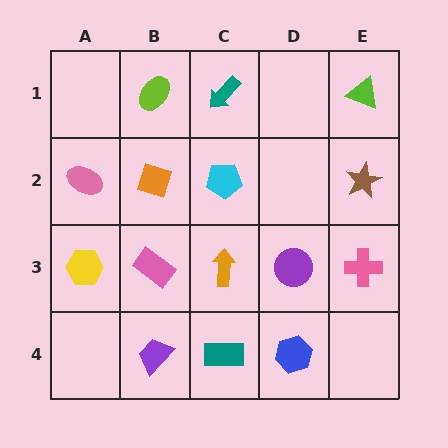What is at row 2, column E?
A brown star.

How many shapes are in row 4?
3 shapes.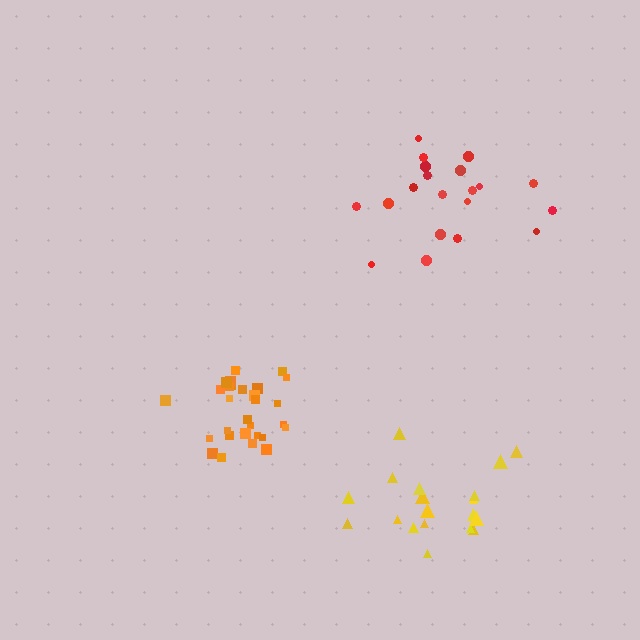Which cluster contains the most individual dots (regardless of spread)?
Orange (29).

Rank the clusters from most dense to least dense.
orange, yellow, red.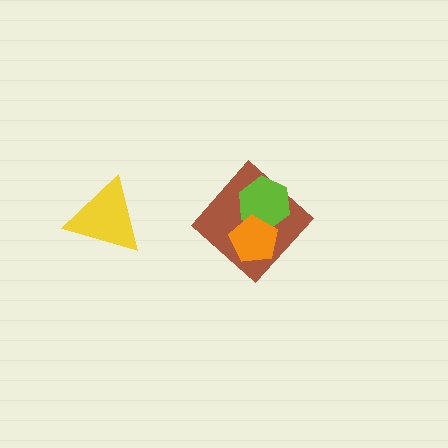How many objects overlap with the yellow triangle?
0 objects overlap with the yellow triangle.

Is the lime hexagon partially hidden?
Yes, it is partially covered by another shape.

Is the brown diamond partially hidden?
Yes, it is partially covered by another shape.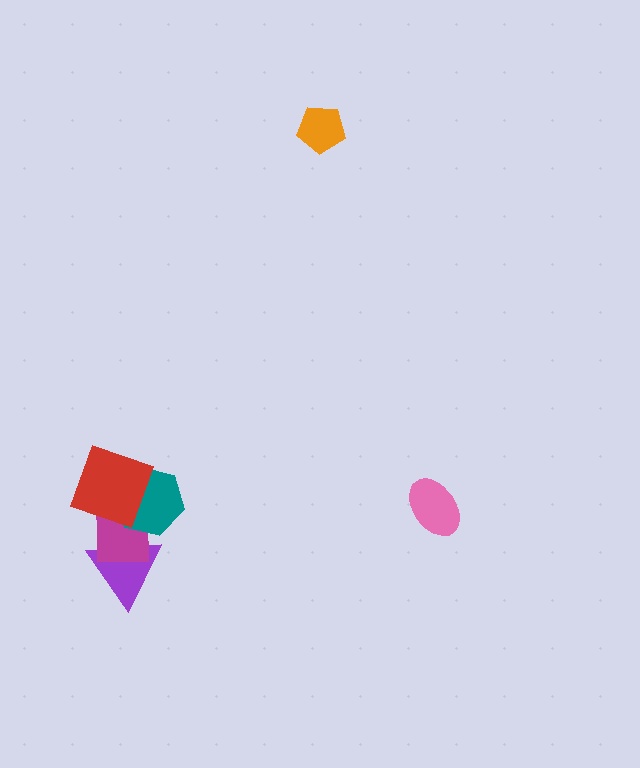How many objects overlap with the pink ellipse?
0 objects overlap with the pink ellipse.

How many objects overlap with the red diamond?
2 objects overlap with the red diamond.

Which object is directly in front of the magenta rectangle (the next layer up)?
The teal hexagon is directly in front of the magenta rectangle.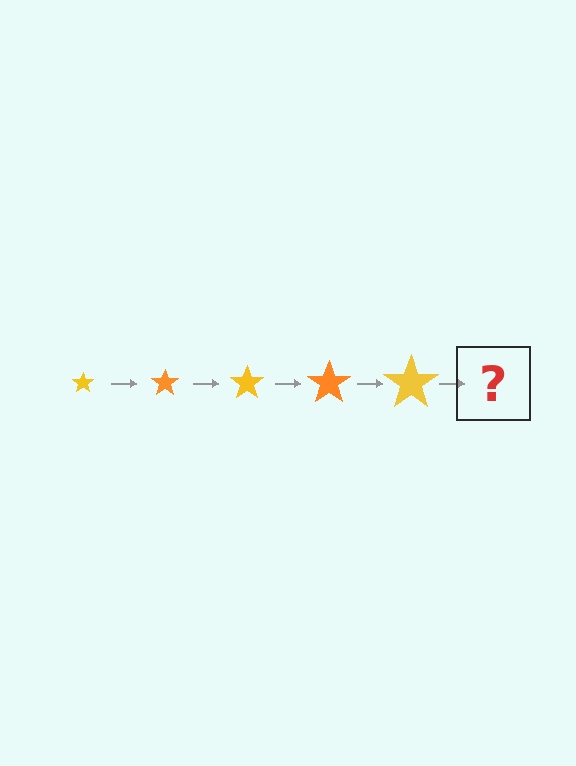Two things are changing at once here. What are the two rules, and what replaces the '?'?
The two rules are that the star grows larger each step and the color cycles through yellow and orange. The '?' should be an orange star, larger than the previous one.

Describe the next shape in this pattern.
It should be an orange star, larger than the previous one.